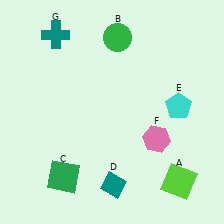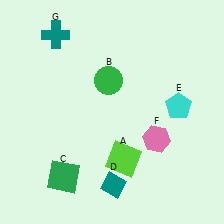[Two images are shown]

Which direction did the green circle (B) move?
The green circle (B) moved down.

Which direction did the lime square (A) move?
The lime square (A) moved left.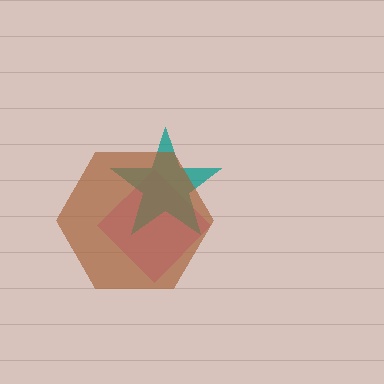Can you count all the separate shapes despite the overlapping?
Yes, there are 3 separate shapes.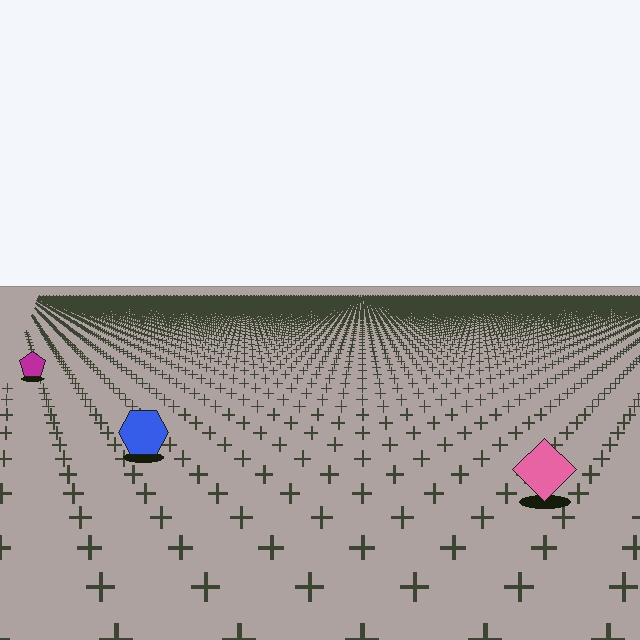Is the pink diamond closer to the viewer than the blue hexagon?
Yes. The pink diamond is closer — you can tell from the texture gradient: the ground texture is coarser near it.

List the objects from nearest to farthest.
From nearest to farthest: the pink diamond, the blue hexagon, the magenta pentagon.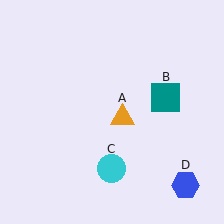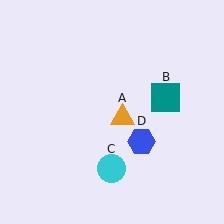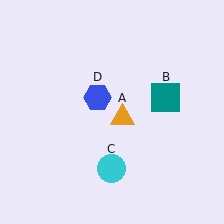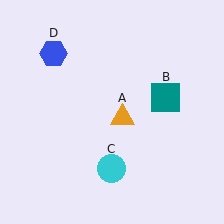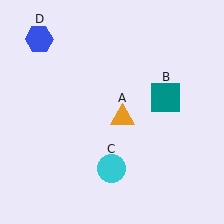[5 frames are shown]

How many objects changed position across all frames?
1 object changed position: blue hexagon (object D).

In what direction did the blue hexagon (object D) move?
The blue hexagon (object D) moved up and to the left.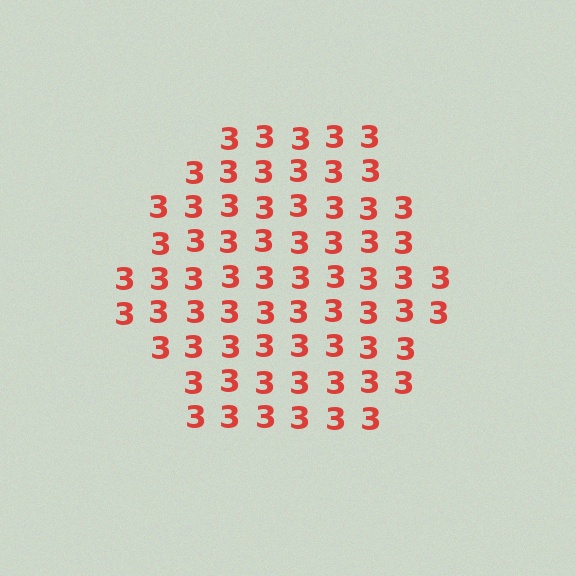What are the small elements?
The small elements are digit 3's.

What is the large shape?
The large shape is a hexagon.